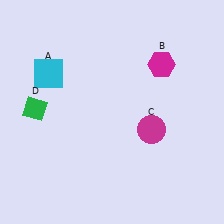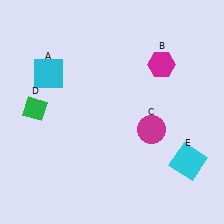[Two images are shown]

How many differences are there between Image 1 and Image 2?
There is 1 difference between the two images.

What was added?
A cyan square (E) was added in Image 2.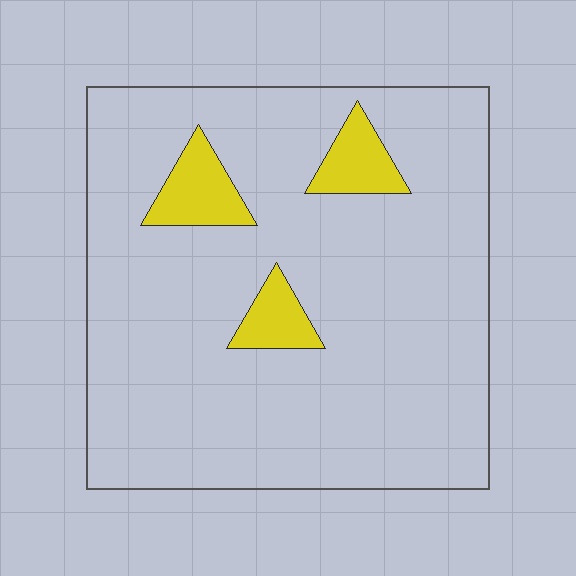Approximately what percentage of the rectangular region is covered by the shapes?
Approximately 10%.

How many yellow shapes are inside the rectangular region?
3.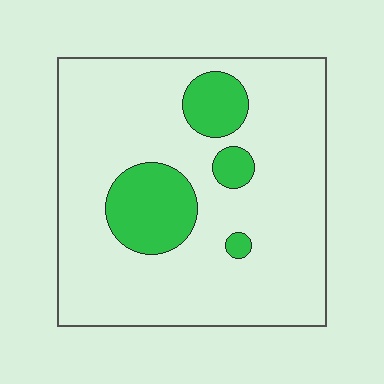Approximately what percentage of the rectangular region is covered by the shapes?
Approximately 15%.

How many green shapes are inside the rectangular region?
4.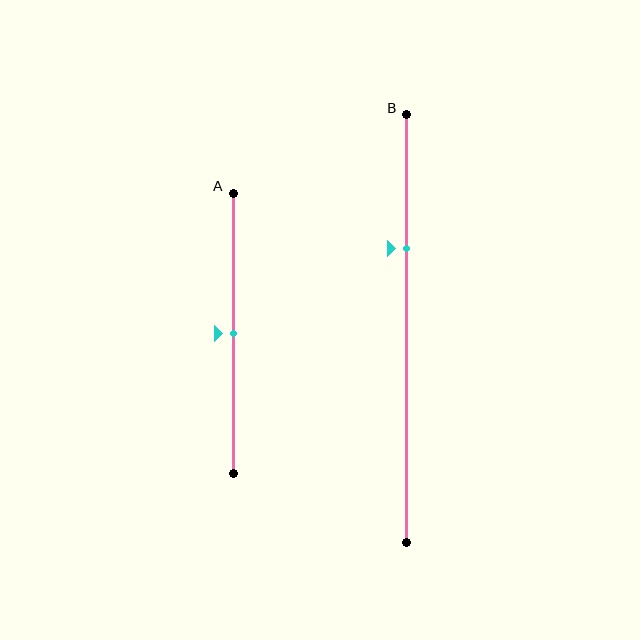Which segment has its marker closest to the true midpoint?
Segment A has its marker closest to the true midpoint.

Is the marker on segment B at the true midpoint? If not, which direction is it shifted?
No, the marker on segment B is shifted upward by about 19% of the segment length.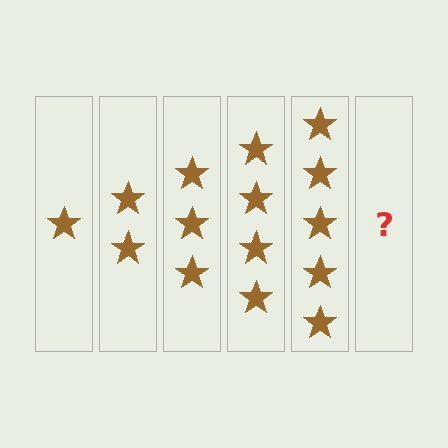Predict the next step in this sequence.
The next step is 6 stars.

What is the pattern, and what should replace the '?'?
The pattern is that each step adds one more star. The '?' should be 6 stars.